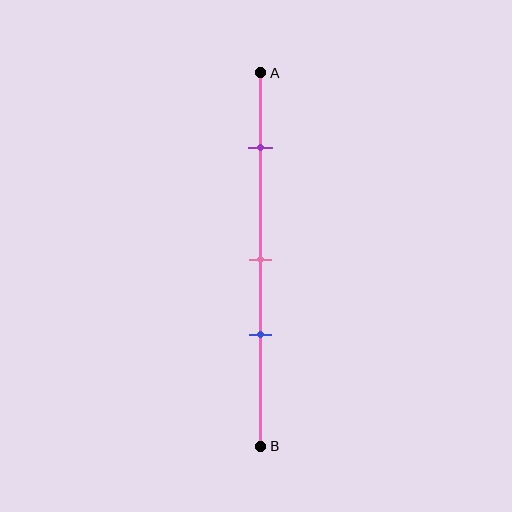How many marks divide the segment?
There are 3 marks dividing the segment.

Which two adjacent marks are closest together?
The pink and blue marks are the closest adjacent pair.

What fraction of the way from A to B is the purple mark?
The purple mark is approximately 20% (0.2) of the way from A to B.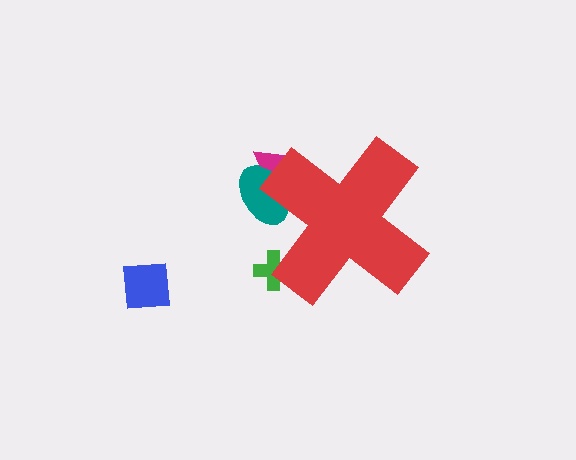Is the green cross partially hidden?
Yes, the green cross is partially hidden behind the red cross.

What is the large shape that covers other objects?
A red cross.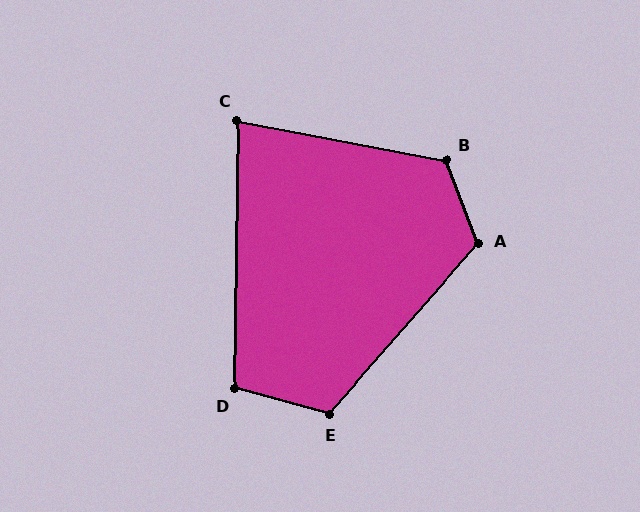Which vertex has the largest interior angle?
B, at approximately 121 degrees.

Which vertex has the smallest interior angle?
C, at approximately 80 degrees.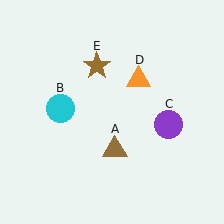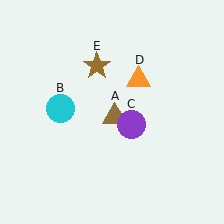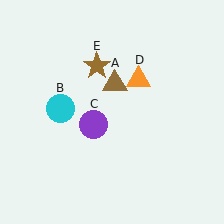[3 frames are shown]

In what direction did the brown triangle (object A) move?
The brown triangle (object A) moved up.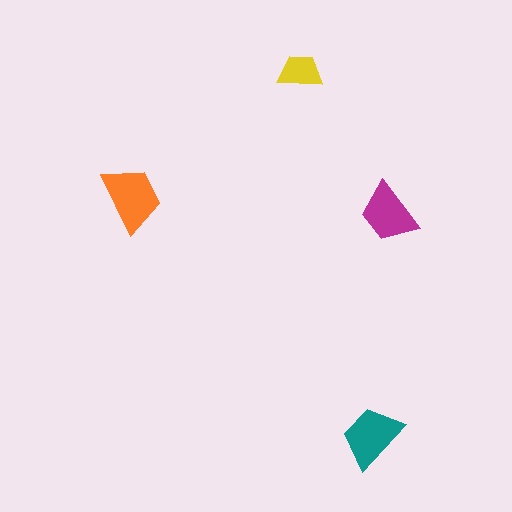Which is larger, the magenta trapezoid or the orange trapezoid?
The orange one.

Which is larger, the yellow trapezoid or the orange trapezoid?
The orange one.